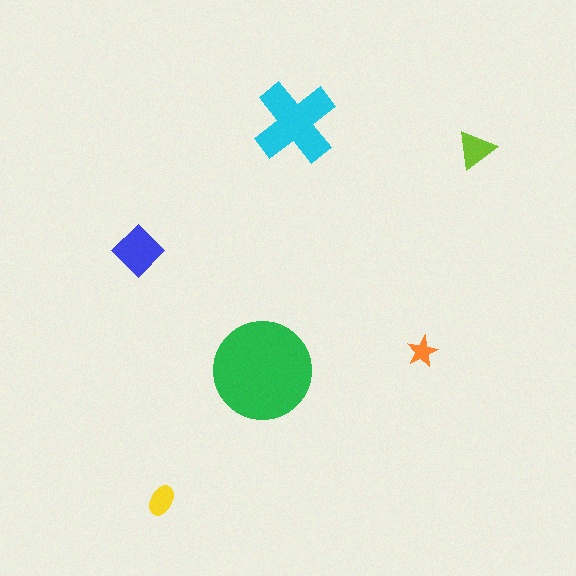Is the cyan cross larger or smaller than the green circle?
Smaller.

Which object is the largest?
The green circle.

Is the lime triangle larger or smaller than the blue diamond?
Smaller.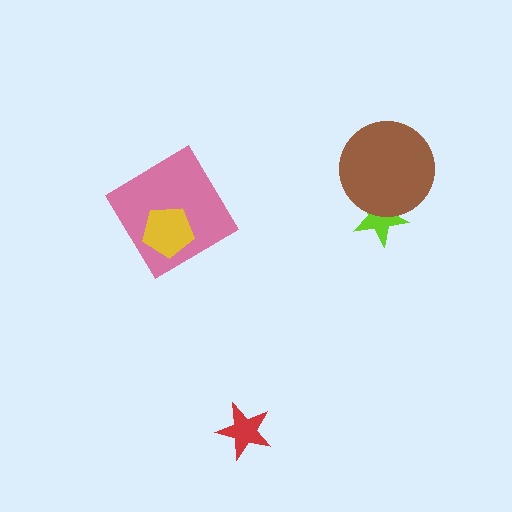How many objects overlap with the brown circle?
1 object overlaps with the brown circle.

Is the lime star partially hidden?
Yes, it is partially covered by another shape.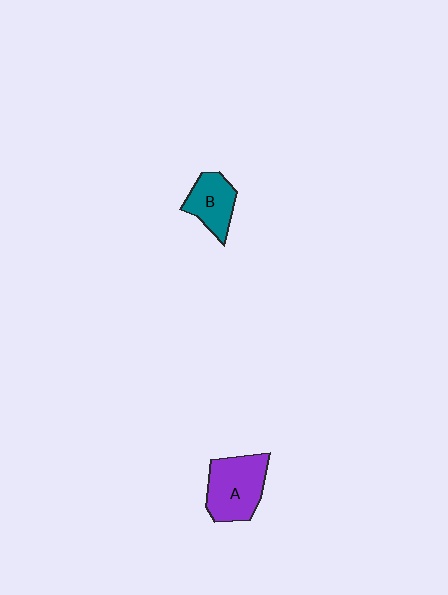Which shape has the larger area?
Shape A (purple).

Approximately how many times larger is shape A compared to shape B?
Approximately 1.5 times.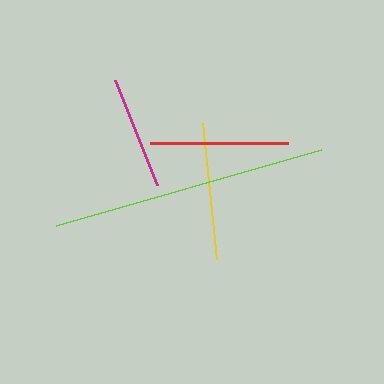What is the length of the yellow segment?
The yellow segment is approximately 137 pixels long.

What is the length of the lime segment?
The lime segment is approximately 276 pixels long.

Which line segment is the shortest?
The magenta line is the shortest at approximately 113 pixels.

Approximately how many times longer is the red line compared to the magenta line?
The red line is approximately 1.2 times the length of the magenta line.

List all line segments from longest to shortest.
From longest to shortest: lime, red, yellow, magenta.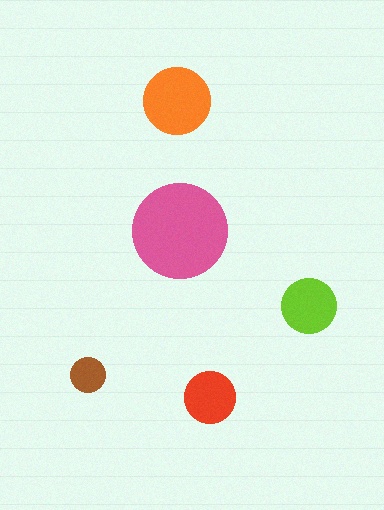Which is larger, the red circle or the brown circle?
The red one.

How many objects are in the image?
There are 5 objects in the image.